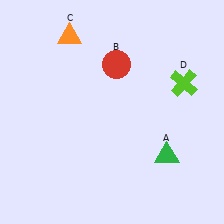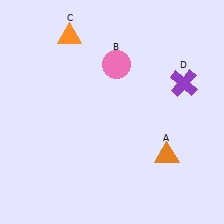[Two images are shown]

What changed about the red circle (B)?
In Image 1, B is red. In Image 2, it changed to pink.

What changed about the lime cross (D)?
In Image 1, D is lime. In Image 2, it changed to purple.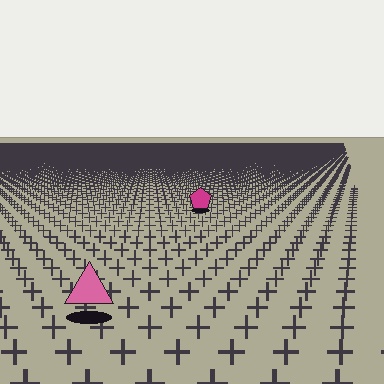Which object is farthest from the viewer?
The magenta pentagon is farthest from the viewer. It appears smaller and the ground texture around it is denser.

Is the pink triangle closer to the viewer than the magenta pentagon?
Yes. The pink triangle is closer — you can tell from the texture gradient: the ground texture is coarser near it.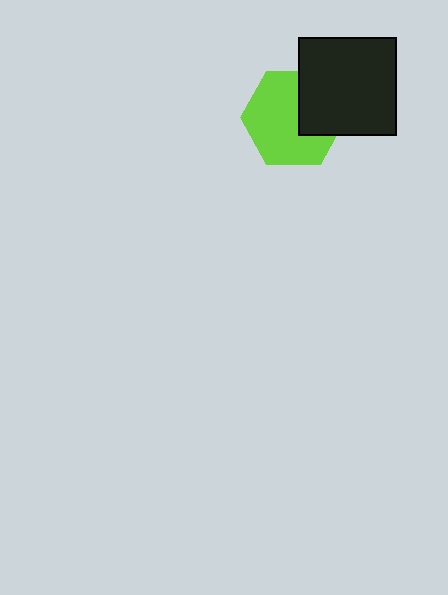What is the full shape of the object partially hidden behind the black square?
The partially hidden object is a lime hexagon.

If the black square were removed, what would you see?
You would see the complete lime hexagon.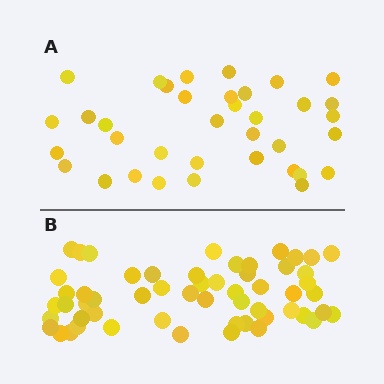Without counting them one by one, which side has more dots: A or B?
Region B (the bottom region) has more dots.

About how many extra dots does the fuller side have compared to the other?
Region B has approximately 20 more dots than region A.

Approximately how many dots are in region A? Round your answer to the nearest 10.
About 40 dots. (The exact count is 36, which rounds to 40.)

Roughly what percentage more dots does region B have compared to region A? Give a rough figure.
About 55% more.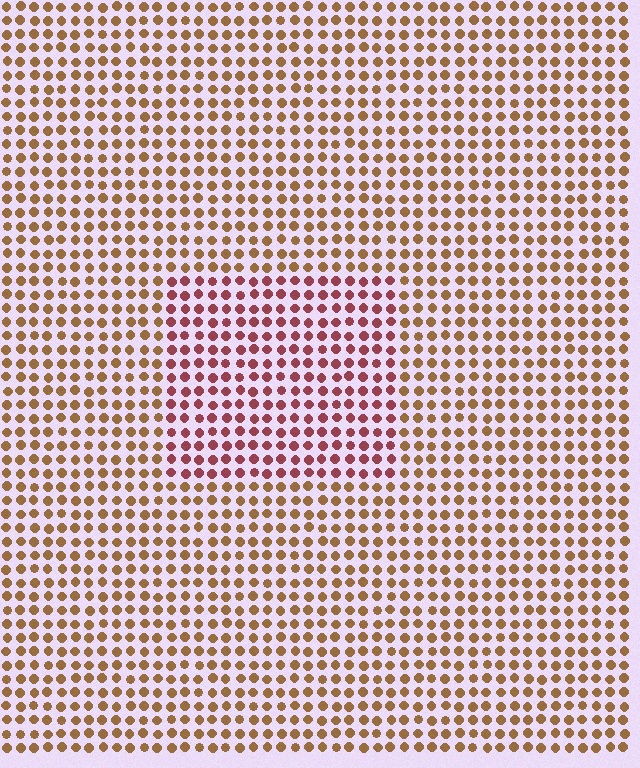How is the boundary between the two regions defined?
The boundary is defined purely by a slight shift in hue (about 42 degrees). Spacing, size, and orientation are identical on both sides.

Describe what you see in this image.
The image is filled with small brown elements in a uniform arrangement. A rectangle-shaped region is visible where the elements are tinted to a slightly different hue, forming a subtle color boundary.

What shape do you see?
I see a rectangle.